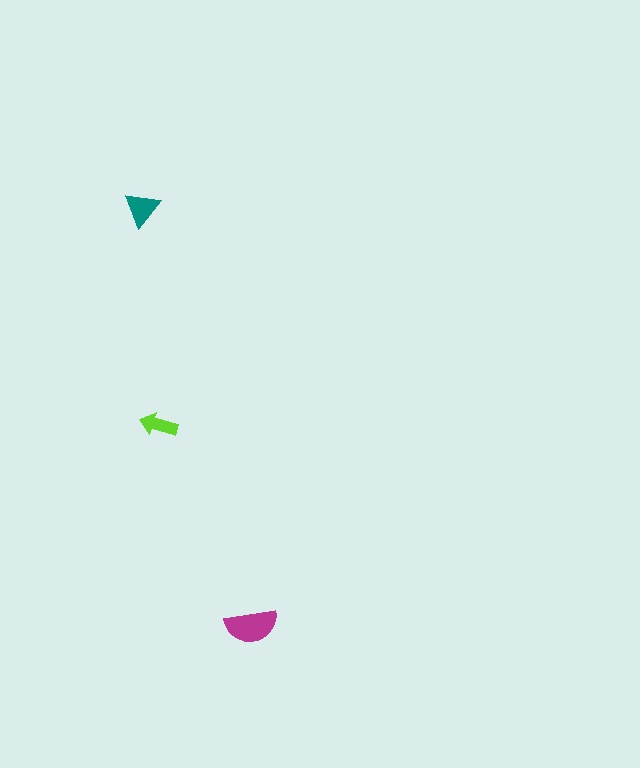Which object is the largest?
The magenta semicircle.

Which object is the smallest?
The lime arrow.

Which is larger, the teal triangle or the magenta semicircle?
The magenta semicircle.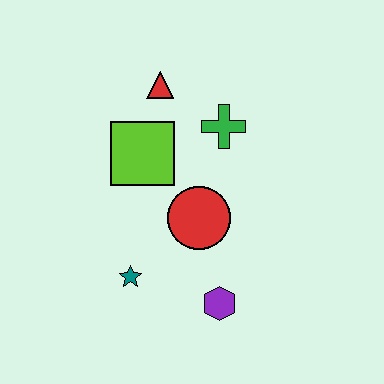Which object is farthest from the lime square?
The purple hexagon is farthest from the lime square.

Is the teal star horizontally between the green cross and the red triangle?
No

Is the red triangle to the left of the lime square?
No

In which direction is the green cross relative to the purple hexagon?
The green cross is above the purple hexagon.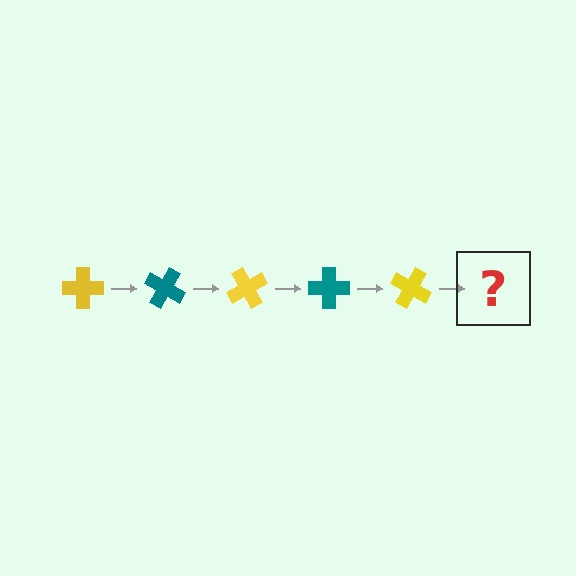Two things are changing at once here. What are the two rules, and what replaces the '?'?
The two rules are that it rotates 30 degrees each step and the color cycles through yellow and teal. The '?' should be a teal cross, rotated 150 degrees from the start.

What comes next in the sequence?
The next element should be a teal cross, rotated 150 degrees from the start.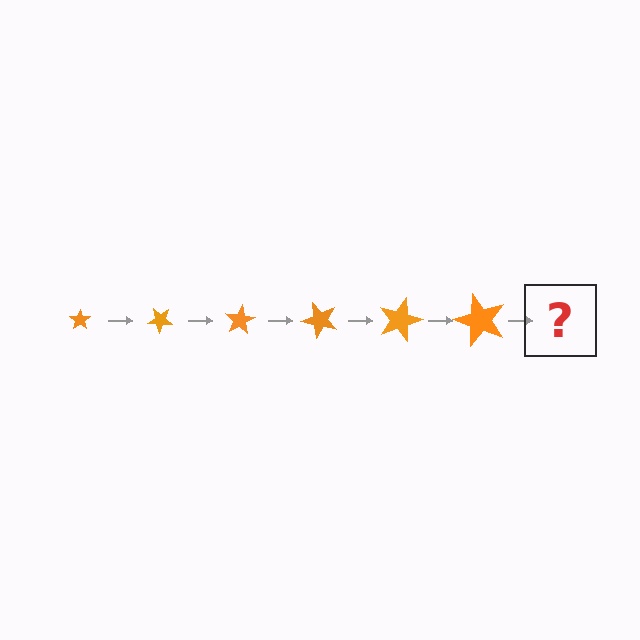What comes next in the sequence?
The next element should be a star, larger than the previous one and rotated 240 degrees from the start.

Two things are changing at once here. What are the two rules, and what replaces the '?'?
The two rules are that the star grows larger each step and it rotates 40 degrees each step. The '?' should be a star, larger than the previous one and rotated 240 degrees from the start.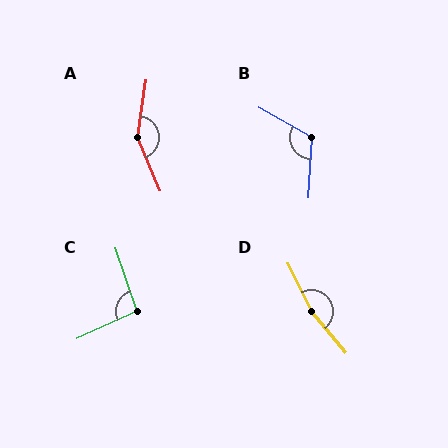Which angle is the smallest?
C, at approximately 96 degrees.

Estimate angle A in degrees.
Approximately 148 degrees.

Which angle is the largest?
D, at approximately 166 degrees.